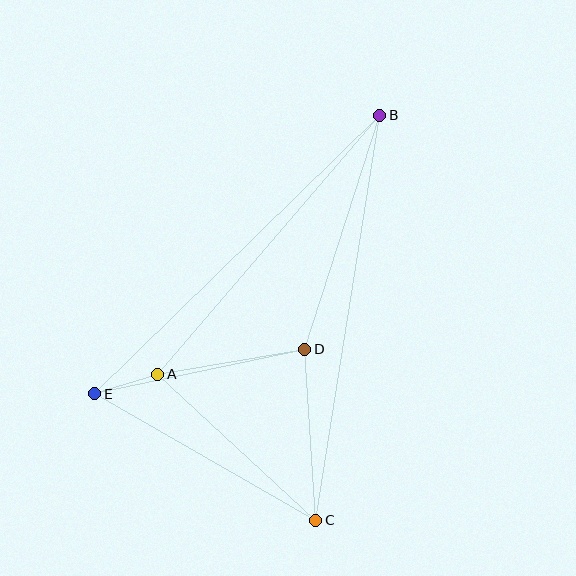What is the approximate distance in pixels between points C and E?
The distance between C and E is approximately 255 pixels.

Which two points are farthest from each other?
Points B and C are farthest from each other.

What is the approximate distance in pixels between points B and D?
The distance between B and D is approximately 246 pixels.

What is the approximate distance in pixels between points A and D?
The distance between A and D is approximately 149 pixels.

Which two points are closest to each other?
Points A and E are closest to each other.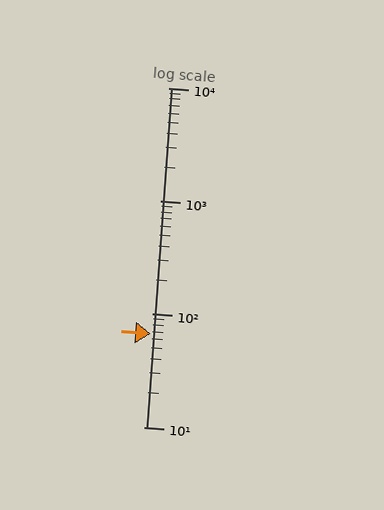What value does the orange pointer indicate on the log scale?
The pointer indicates approximately 67.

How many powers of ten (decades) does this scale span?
The scale spans 3 decades, from 10 to 10000.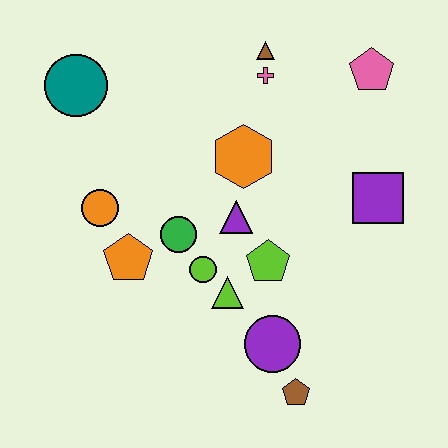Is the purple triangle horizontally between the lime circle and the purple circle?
Yes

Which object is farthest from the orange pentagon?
The pink pentagon is farthest from the orange pentagon.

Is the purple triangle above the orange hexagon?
No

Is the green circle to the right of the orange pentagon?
Yes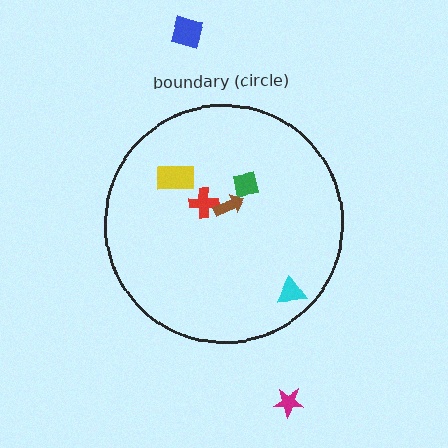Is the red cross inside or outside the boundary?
Inside.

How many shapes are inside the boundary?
5 inside, 2 outside.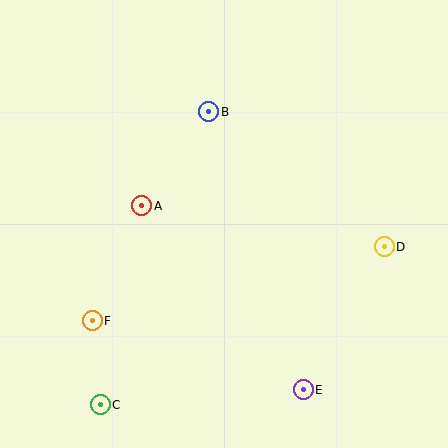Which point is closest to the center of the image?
Point A at (142, 206) is closest to the center.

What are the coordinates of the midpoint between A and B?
The midpoint between A and B is at (175, 159).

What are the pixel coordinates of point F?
Point F is at (92, 321).